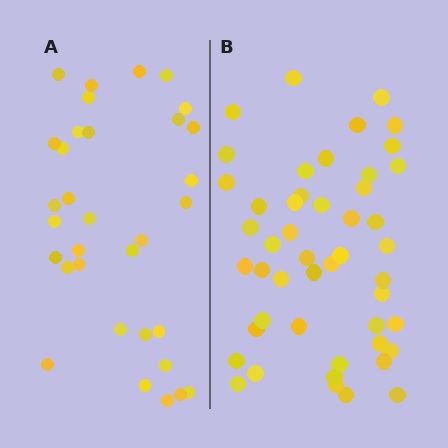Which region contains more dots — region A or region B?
Region B (the right region) has more dots.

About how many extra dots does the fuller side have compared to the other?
Region B has approximately 15 more dots than region A.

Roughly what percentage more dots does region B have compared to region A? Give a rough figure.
About 45% more.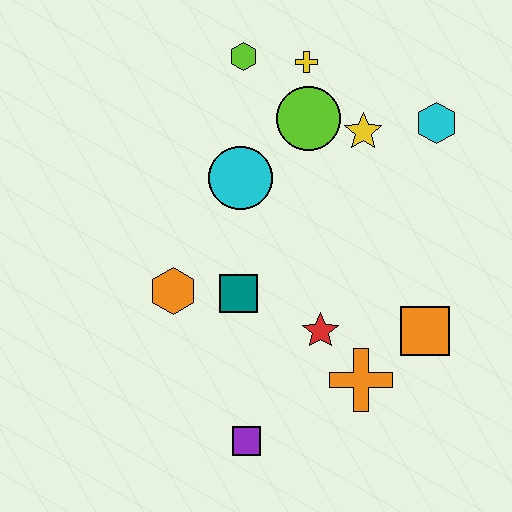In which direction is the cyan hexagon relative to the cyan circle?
The cyan hexagon is to the right of the cyan circle.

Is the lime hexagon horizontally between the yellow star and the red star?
No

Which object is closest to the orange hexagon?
The teal square is closest to the orange hexagon.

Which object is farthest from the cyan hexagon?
The purple square is farthest from the cyan hexagon.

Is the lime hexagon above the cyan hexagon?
Yes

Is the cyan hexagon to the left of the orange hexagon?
No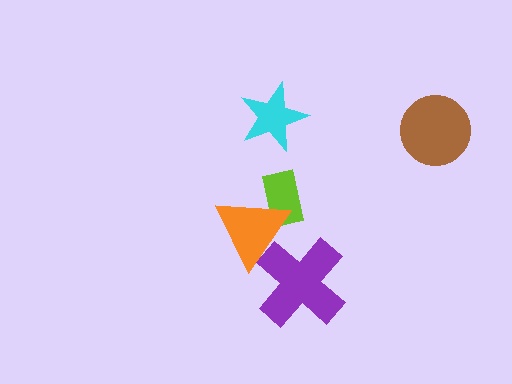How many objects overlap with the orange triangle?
2 objects overlap with the orange triangle.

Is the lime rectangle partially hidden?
Yes, it is partially covered by another shape.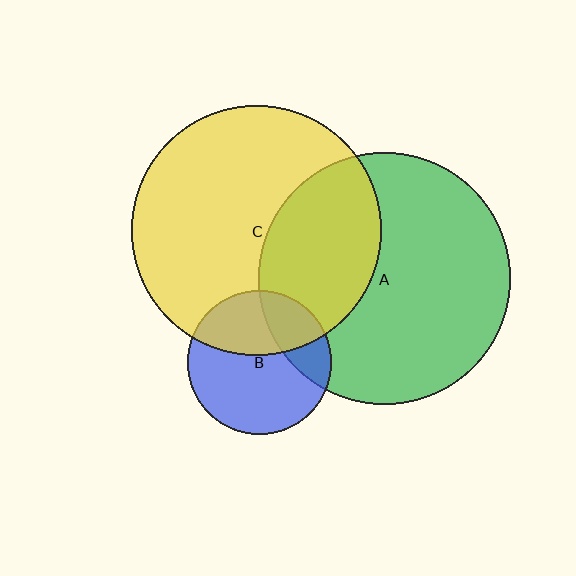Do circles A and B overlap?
Yes.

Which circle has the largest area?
Circle A (green).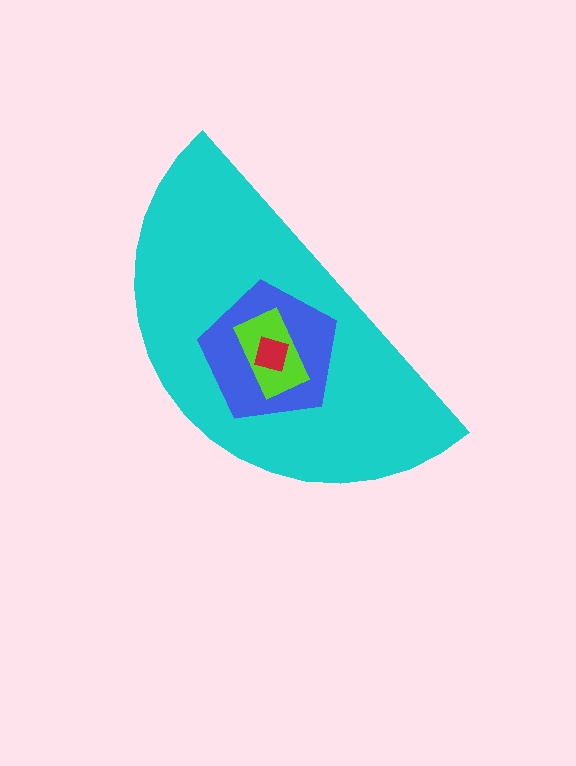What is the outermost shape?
The cyan semicircle.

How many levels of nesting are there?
4.